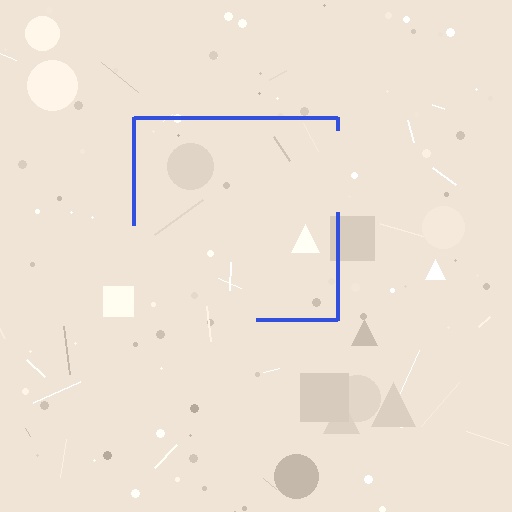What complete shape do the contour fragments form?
The contour fragments form a square.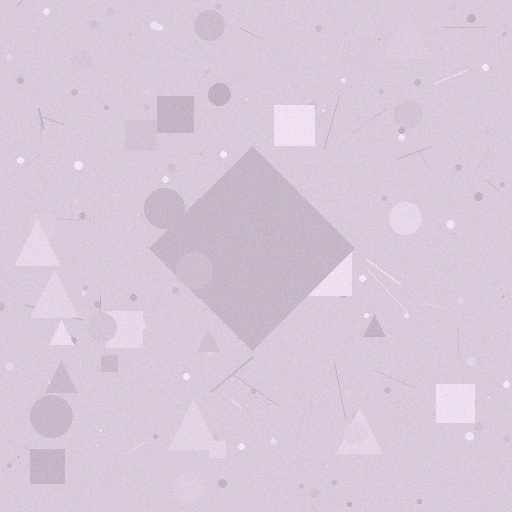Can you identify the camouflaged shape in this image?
The camouflaged shape is a diamond.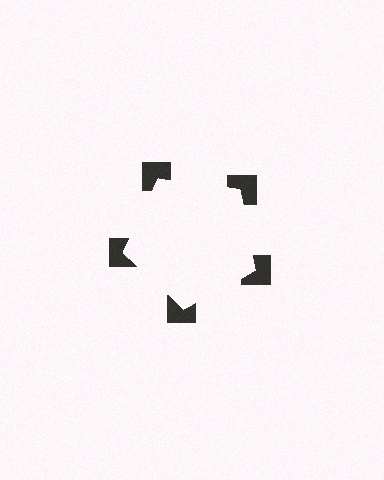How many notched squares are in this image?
There are 5 — one at each vertex of the illusory pentagon.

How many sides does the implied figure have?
5 sides.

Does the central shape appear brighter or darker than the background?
It typically appears slightly brighter than the background, even though no actual brightness change is drawn.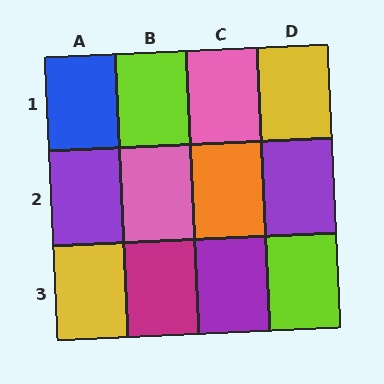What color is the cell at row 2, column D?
Purple.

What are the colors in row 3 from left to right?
Yellow, magenta, purple, lime.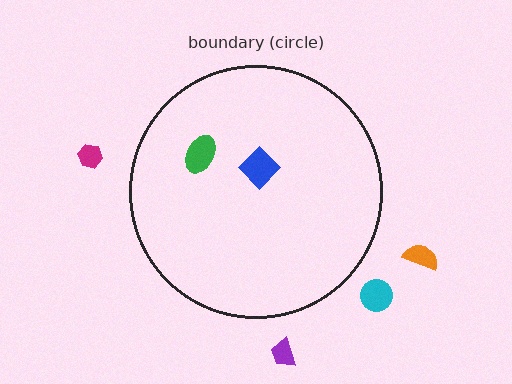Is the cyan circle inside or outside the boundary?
Outside.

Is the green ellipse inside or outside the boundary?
Inside.